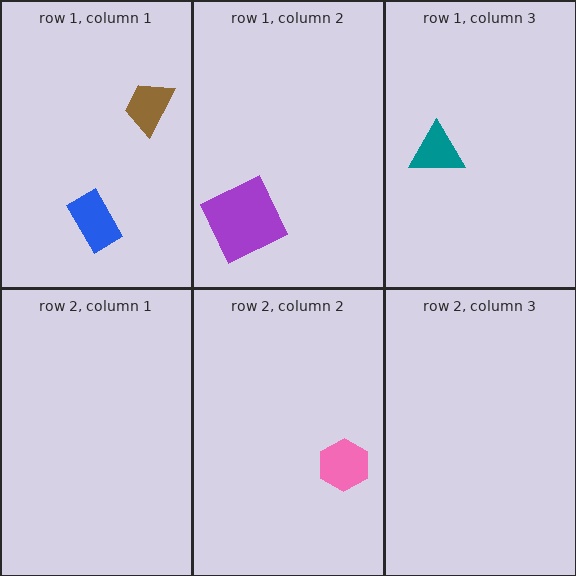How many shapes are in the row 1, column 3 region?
1.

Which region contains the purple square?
The row 1, column 2 region.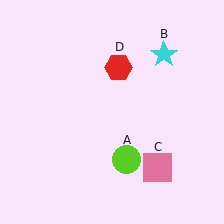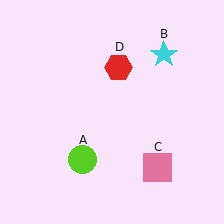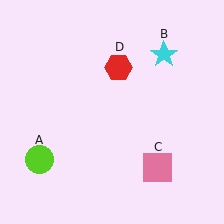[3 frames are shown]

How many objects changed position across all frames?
1 object changed position: lime circle (object A).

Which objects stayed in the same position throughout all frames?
Cyan star (object B) and pink square (object C) and red hexagon (object D) remained stationary.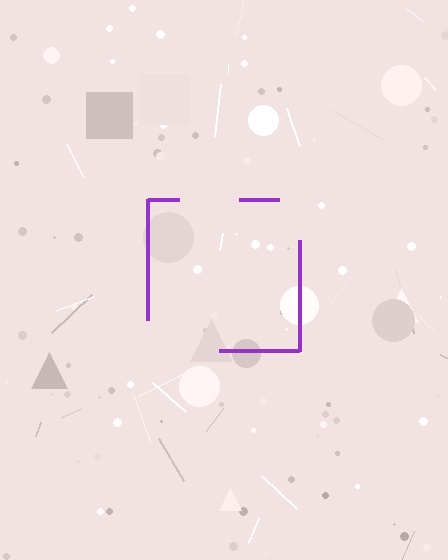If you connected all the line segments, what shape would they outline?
They would outline a square.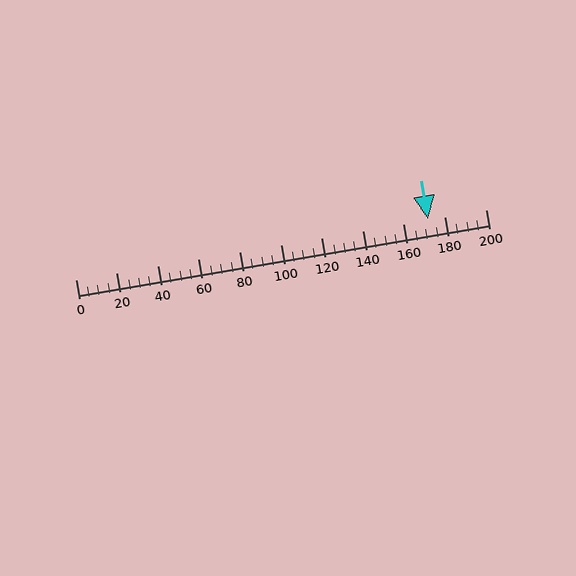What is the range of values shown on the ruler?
The ruler shows values from 0 to 200.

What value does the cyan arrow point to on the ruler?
The cyan arrow points to approximately 172.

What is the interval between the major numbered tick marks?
The major tick marks are spaced 20 units apart.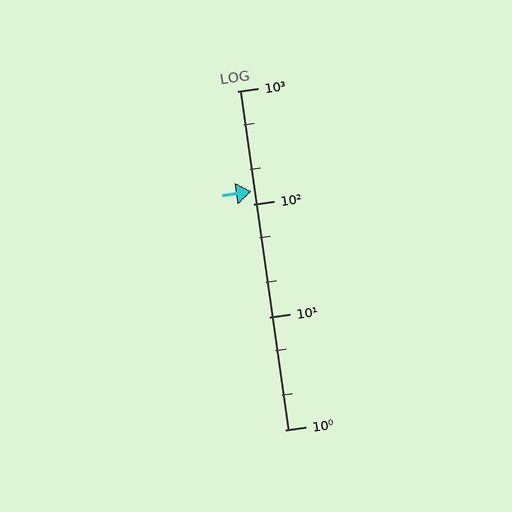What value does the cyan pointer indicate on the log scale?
The pointer indicates approximately 130.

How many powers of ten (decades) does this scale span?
The scale spans 3 decades, from 1 to 1000.